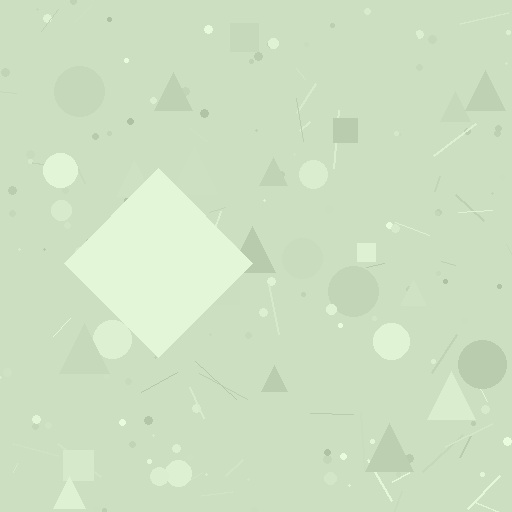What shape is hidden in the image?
A diamond is hidden in the image.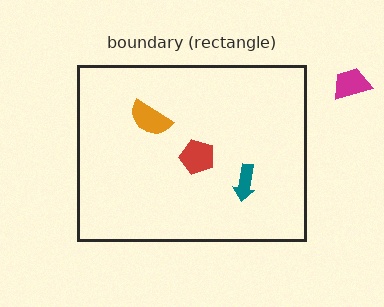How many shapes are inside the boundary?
3 inside, 1 outside.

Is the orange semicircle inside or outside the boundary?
Inside.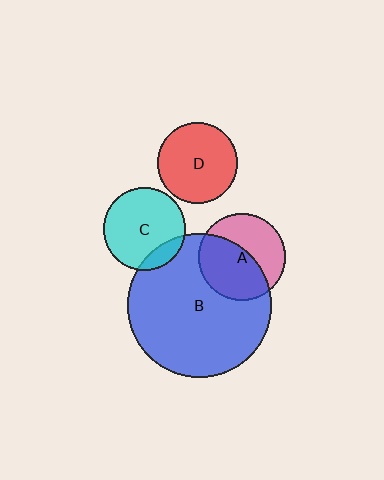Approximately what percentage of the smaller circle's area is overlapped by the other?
Approximately 55%.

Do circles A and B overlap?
Yes.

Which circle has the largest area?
Circle B (blue).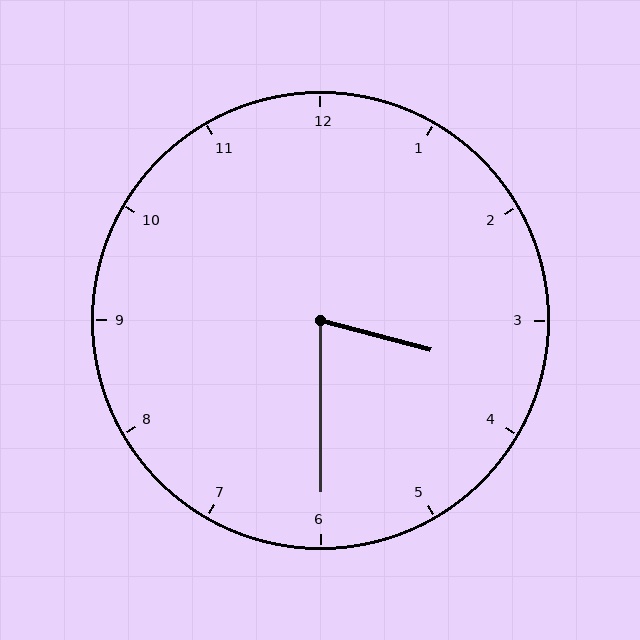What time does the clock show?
3:30.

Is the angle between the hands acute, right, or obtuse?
It is acute.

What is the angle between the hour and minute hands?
Approximately 75 degrees.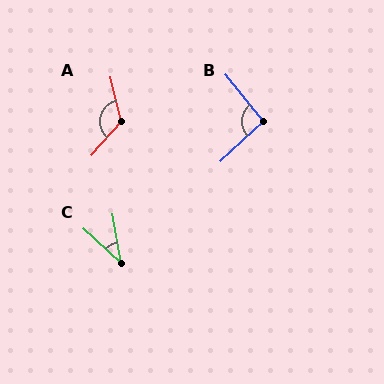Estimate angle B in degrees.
Approximately 94 degrees.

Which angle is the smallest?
C, at approximately 38 degrees.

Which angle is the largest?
A, at approximately 126 degrees.